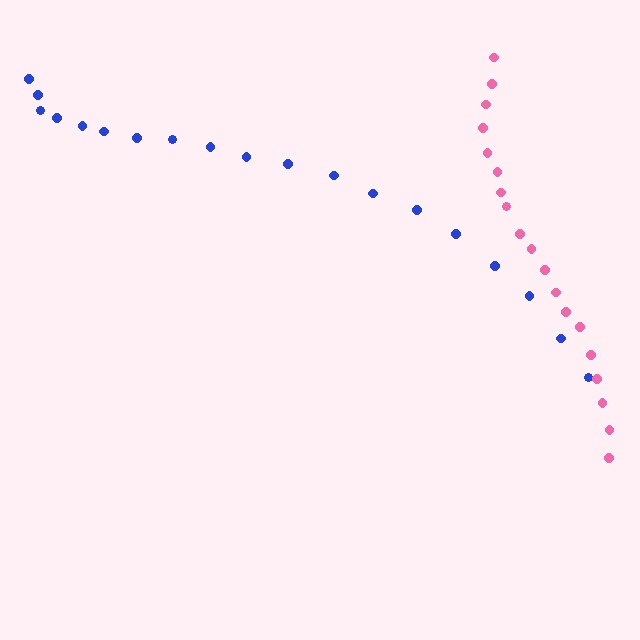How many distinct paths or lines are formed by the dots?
There are 2 distinct paths.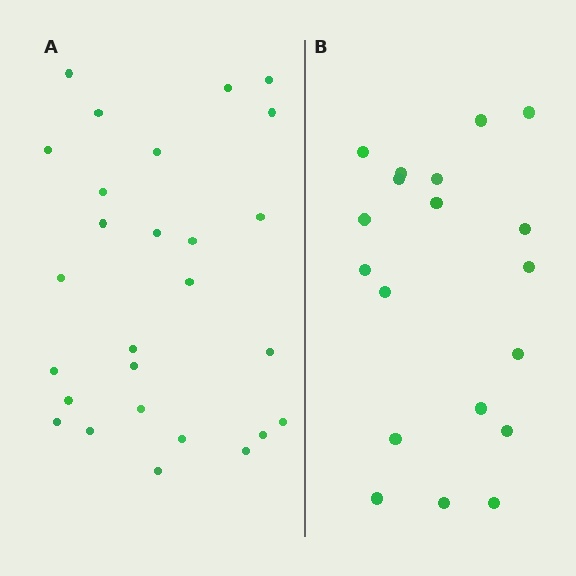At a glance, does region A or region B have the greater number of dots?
Region A (the left region) has more dots.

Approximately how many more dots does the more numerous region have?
Region A has roughly 8 or so more dots than region B.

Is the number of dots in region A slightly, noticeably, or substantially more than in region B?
Region A has noticeably more, but not dramatically so. The ratio is roughly 1.4 to 1.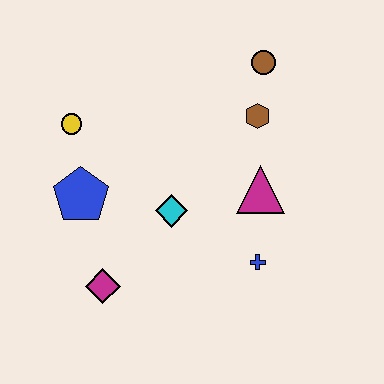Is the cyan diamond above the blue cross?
Yes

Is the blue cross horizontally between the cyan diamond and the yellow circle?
No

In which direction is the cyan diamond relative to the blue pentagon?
The cyan diamond is to the right of the blue pentagon.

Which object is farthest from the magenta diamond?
The brown circle is farthest from the magenta diamond.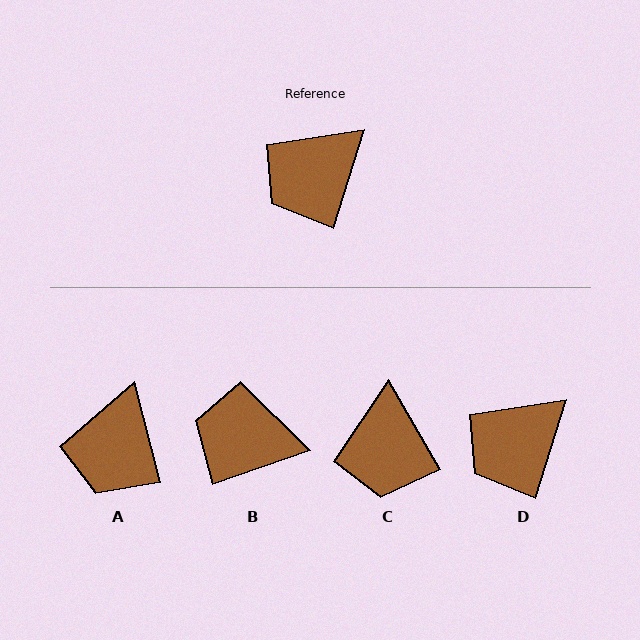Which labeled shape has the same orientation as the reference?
D.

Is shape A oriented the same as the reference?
No, it is off by about 32 degrees.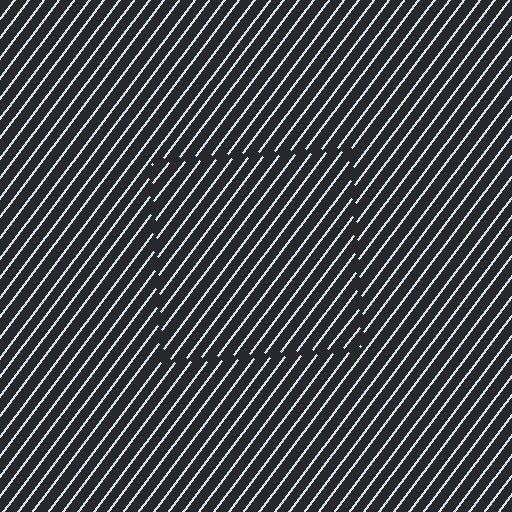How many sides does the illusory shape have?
4 sides — the line-ends trace a square.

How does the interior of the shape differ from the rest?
The interior of the shape contains the same grating, shifted by half a period — the contour is defined by the phase discontinuity where line-ends from the inner and outer gratings abut.